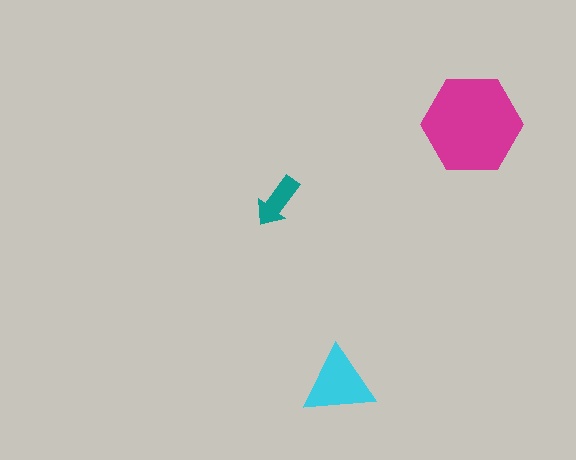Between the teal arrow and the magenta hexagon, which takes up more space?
The magenta hexagon.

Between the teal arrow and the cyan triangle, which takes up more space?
The cyan triangle.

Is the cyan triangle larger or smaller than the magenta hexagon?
Smaller.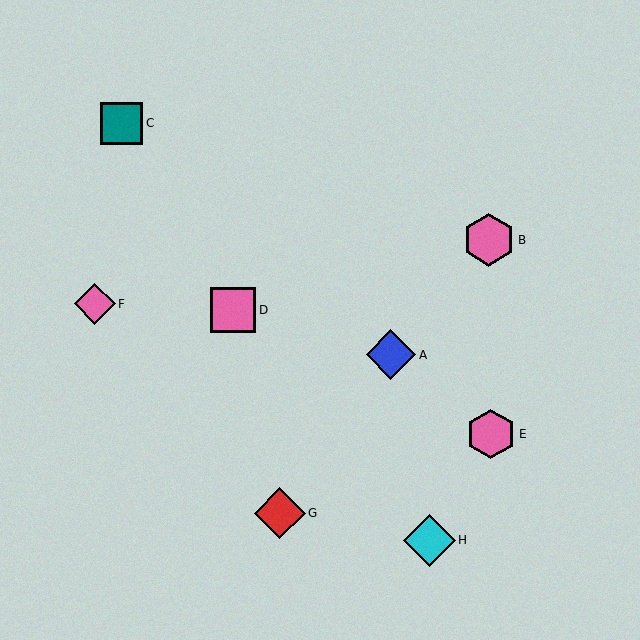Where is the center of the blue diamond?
The center of the blue diamond is at (391, 355).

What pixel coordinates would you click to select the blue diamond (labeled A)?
Click at (391, 355) to select the blue diamond A.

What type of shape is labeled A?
Shape A is a blue diamond.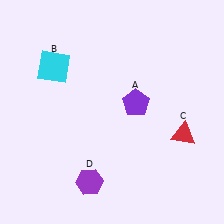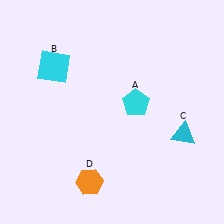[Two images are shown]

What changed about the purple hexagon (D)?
In Image 1, D is purple. In Image 2, it changed to orange.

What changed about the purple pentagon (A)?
In Image 1, A is purple. In Image 2, it changed to cyan.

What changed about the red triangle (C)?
In Image 1, C is red. In Image 2, it changed to cyan.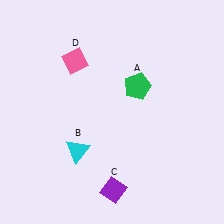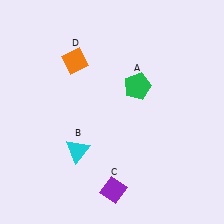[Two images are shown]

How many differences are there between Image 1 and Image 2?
There is 1 difference between the two images.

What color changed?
The diamond (D) changed from pink in Image 1 to orange in Image 2.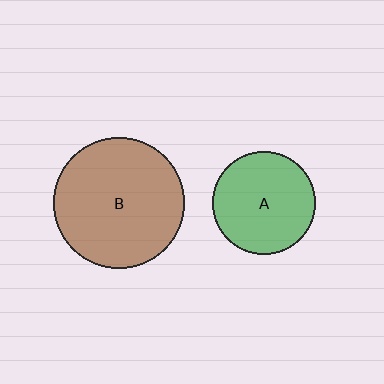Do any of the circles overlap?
No, none of the circles overlap.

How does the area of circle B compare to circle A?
Approximately 1.6 times.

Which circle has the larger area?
Circle B (brown).